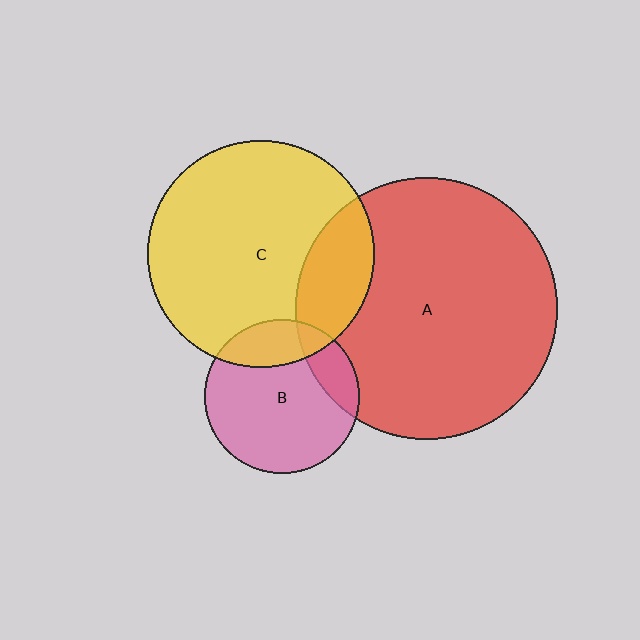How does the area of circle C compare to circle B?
Approximately 2.2 times.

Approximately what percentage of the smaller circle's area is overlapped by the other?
Approximately 20%.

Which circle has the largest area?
Circle A (red).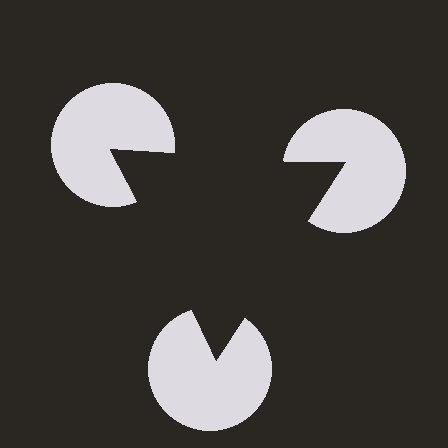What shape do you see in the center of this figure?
An illusory triangle — its edges are inferred from the aligned wedge cuts in the pac-man discs, not physically drawn.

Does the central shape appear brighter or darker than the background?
It typically appears slightly darker than the background, even though no actual brightness change is drawn.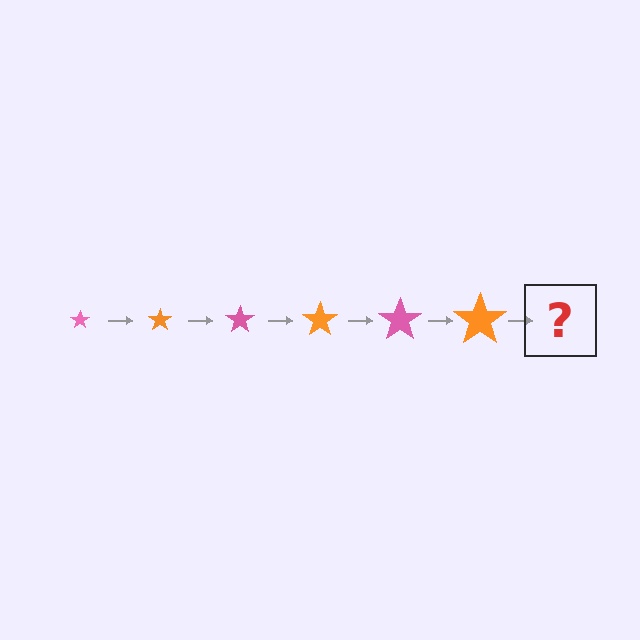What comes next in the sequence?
The next element should be a pink star, larger than the previous one.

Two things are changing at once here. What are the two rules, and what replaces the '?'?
The two rules are that the star grows larger each step and the color cycles through pink and orange. The '?' should be a pink star, larger than the previous one.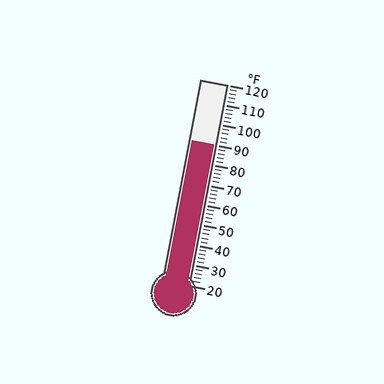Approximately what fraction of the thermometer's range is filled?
The thermometer is filled to approximately 70% of its range.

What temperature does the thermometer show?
The thermometer shows approximately 90°F.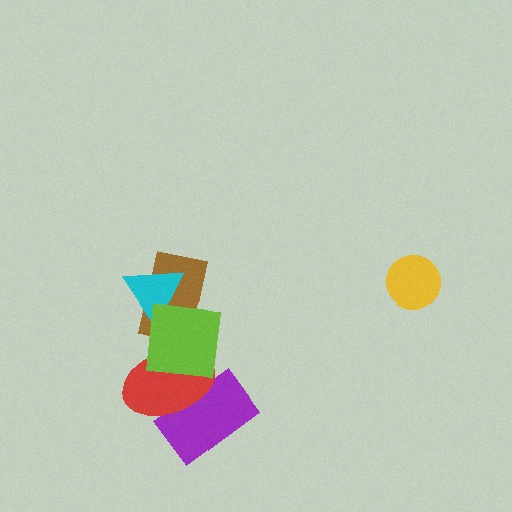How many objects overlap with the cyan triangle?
2 objects overlap with the cyan triangle.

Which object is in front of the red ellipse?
The lime square is in front of the red ellipse.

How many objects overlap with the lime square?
4 objects overlap with the lime square.